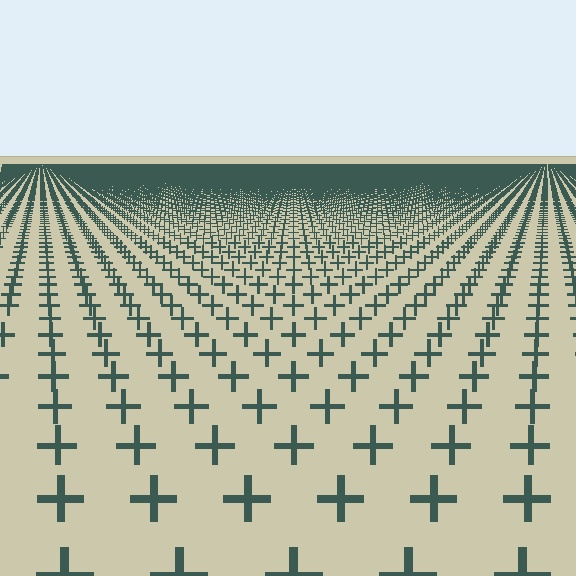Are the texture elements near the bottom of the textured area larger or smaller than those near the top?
Larger. Near the bottom, elements are closer to the viewer and appear at a bigger on-screen size.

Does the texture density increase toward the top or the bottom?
Density increases toward the top.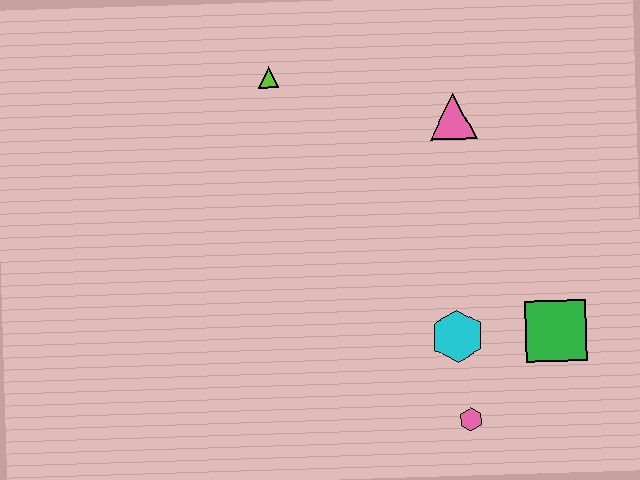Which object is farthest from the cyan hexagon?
The lime triangle is farthest from the cyan hexagon.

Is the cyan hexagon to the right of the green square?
No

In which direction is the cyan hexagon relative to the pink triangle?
The cyan hexagon is below the pink triangle.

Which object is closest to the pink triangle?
The lime triangle is closest to the pink triangle.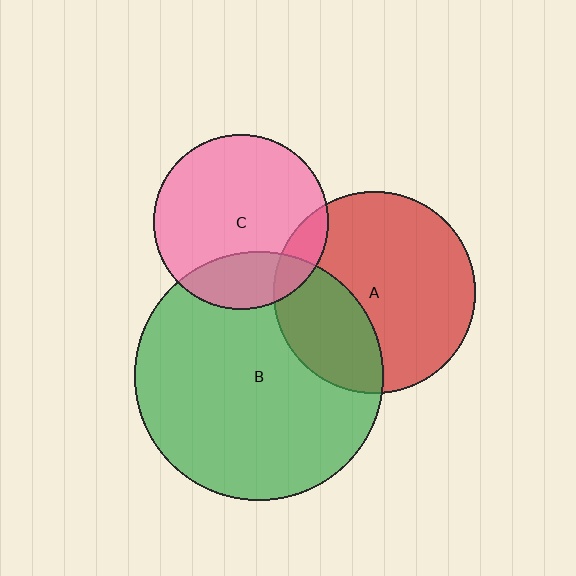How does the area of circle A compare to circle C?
Approximately 1.3 times.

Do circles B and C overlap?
Yes.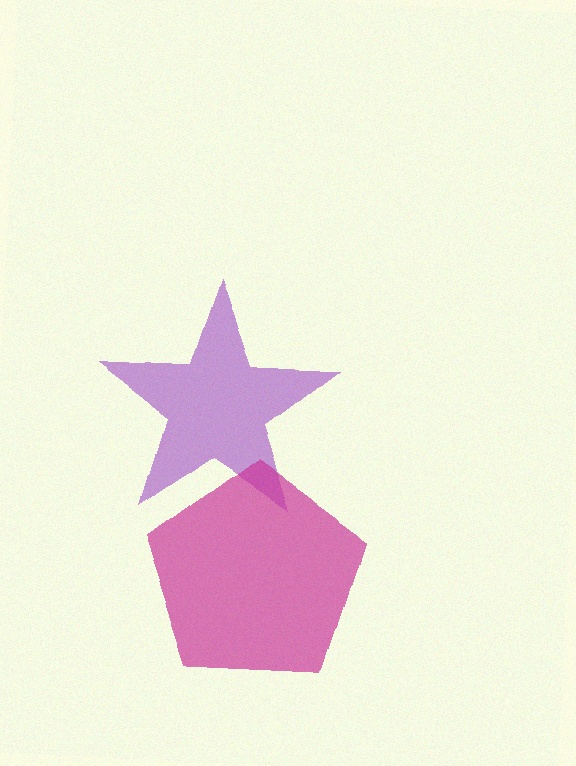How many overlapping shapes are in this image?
There are 2 overlapping shapes in the image.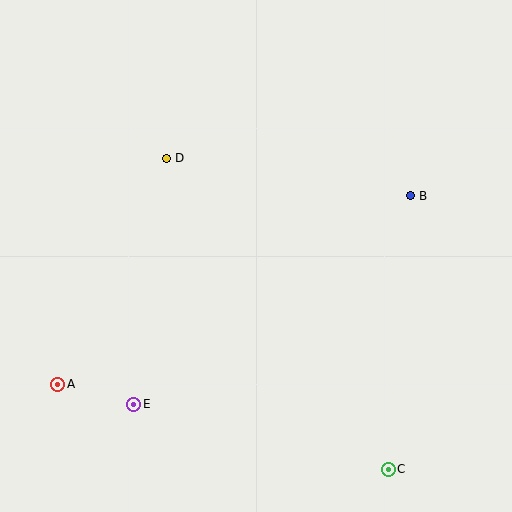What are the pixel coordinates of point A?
Point A is at (58, 384).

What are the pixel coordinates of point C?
Point C is at (388, 469).